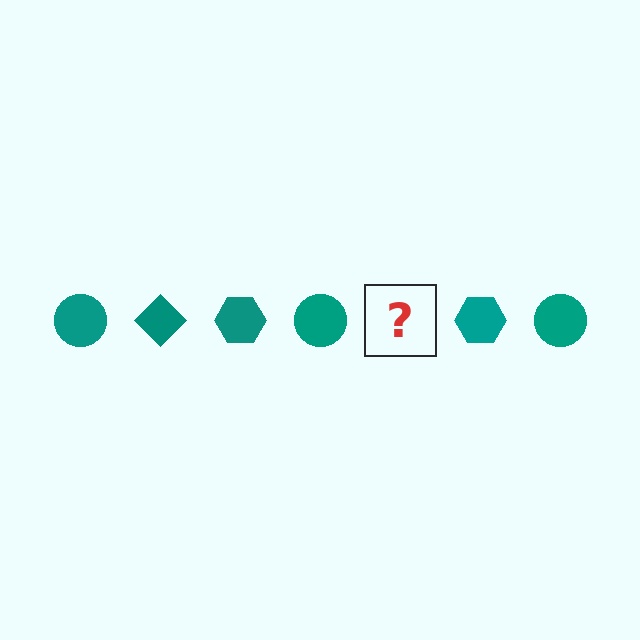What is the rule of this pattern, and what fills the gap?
The rule is that the pattern cycles through circle, diamond, hexagon shapes in teal. The gap should be filled with a teal diamond.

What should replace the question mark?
The question mark should be replaced with a teal diamond.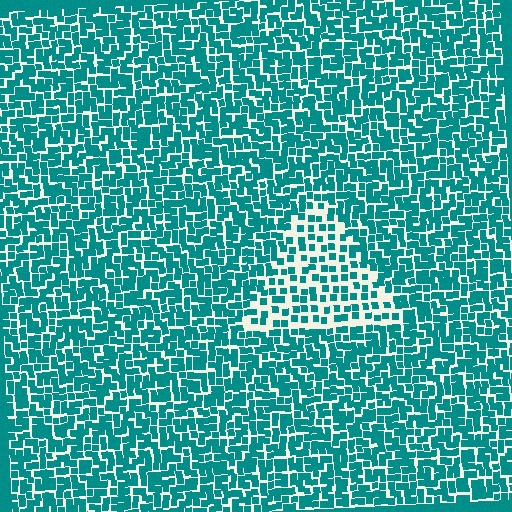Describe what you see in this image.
The image contains small teal elements arranged at two different densities. A triangle-shaped region is visible where the elements are less densely packed than the surrounding area.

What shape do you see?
I see a triangle.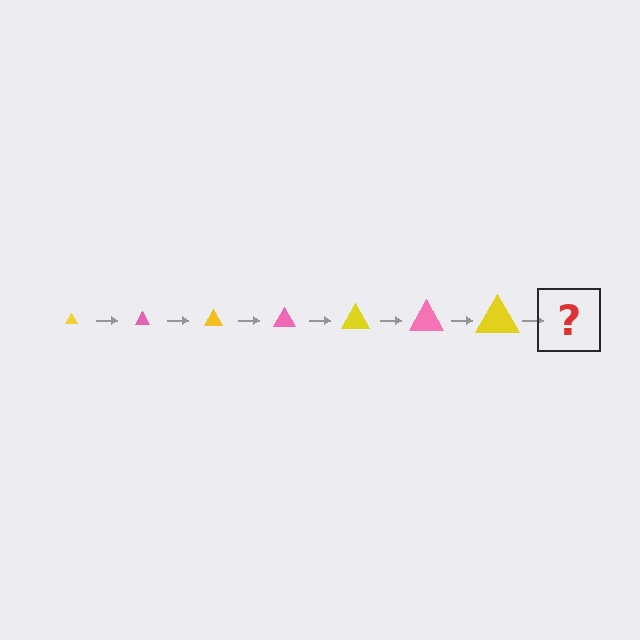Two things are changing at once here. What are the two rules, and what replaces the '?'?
The two rules are that the triangle grows larger each step and the color cycles through yellow and pink. The '?' should be a pink triangle, larger than the previous one.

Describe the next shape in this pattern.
It should be a pink triangle, larger than the previous one.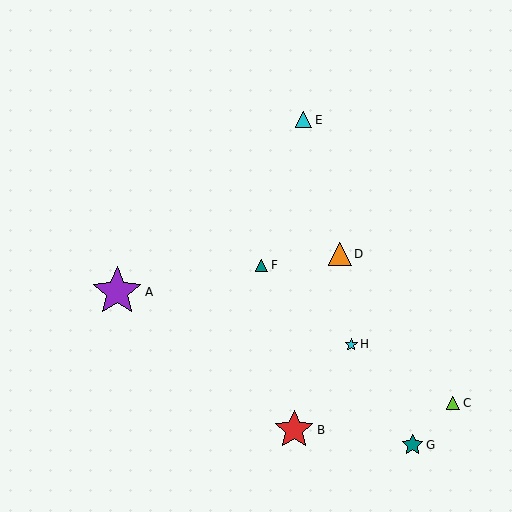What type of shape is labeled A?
Shape A is a purple star.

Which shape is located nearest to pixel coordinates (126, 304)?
The purple star (labeled A) at (117, 292) is nearest to that location.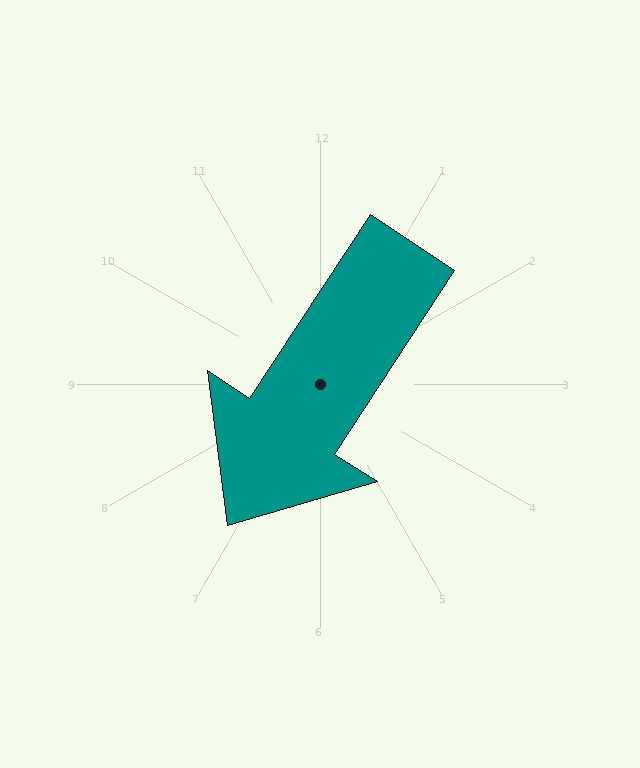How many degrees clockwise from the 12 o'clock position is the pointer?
Approximately 213 degrees.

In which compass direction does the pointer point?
Southwest.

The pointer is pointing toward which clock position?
Roughly 7 o'clock.